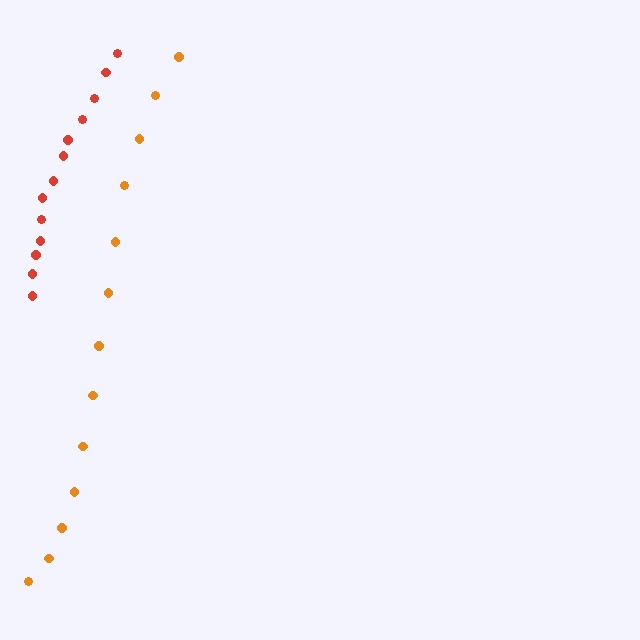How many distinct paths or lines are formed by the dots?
There are 2 distinct paths.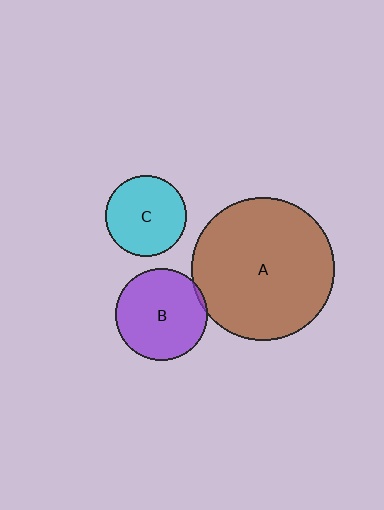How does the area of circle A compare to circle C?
Approximately 3.1 times.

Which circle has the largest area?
Circle A (brown).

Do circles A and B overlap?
Yes.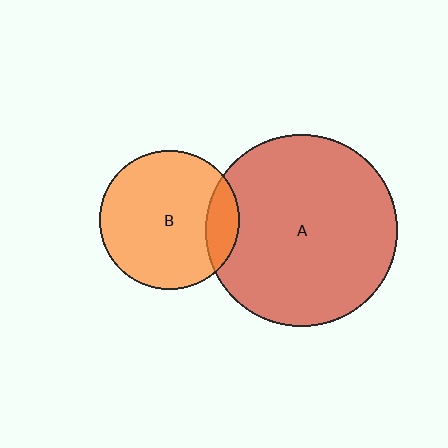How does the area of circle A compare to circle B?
Approximately 1.9 times.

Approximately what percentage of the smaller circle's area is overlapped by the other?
Approximately 15%.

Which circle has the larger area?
Circle A (red).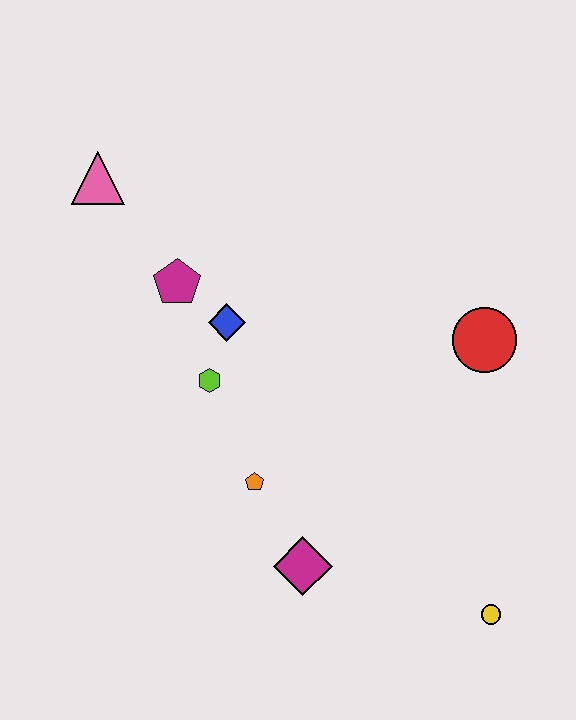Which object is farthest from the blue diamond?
The yellow circle is farthest from the blue diamond.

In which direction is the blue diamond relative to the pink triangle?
The blue diamond is below the pink triangle.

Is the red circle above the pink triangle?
No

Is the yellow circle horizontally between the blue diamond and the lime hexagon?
No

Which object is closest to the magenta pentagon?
The blue diamond is closest to the magenta pentagon.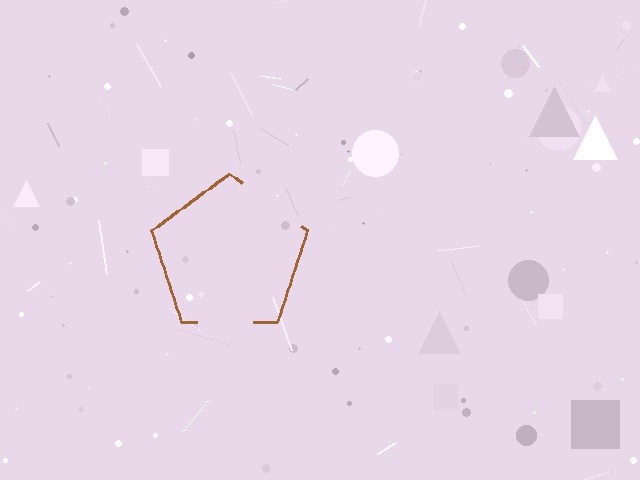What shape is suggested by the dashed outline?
The dashed outline suggests a pentagon.